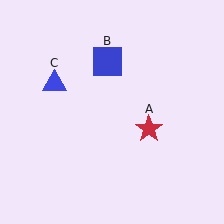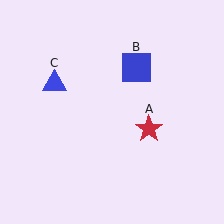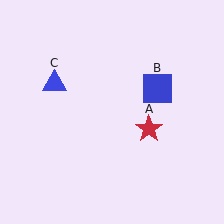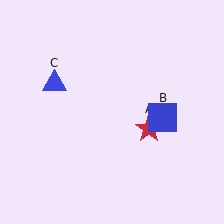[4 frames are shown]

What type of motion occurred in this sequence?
The blue square (object B) rotated clockwise around the center of the scene.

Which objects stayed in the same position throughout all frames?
Red star (object A) and blue triangle (object C) remained stationary.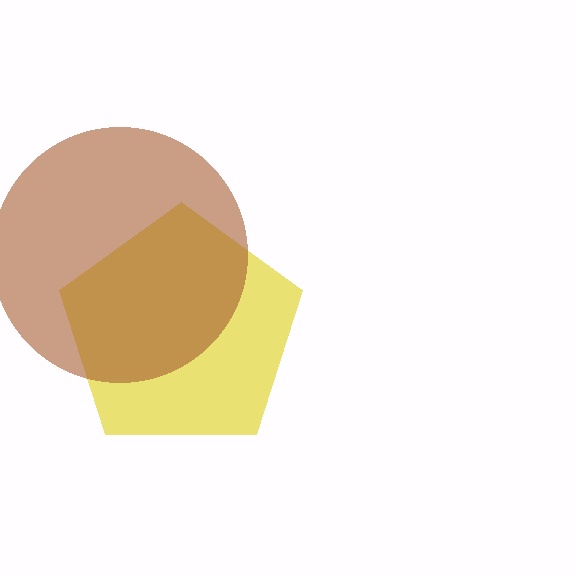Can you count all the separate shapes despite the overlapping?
Yes, there are 2 separate shapes.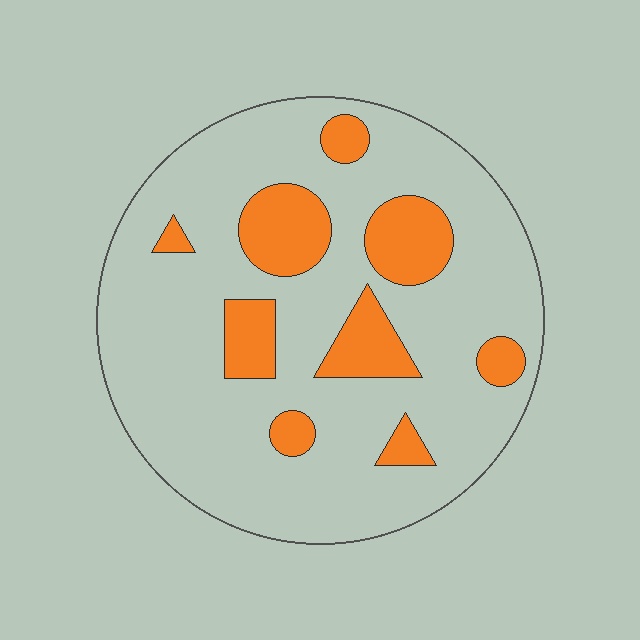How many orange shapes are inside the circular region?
9.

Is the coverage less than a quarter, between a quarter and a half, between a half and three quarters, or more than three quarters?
Less than a quarter.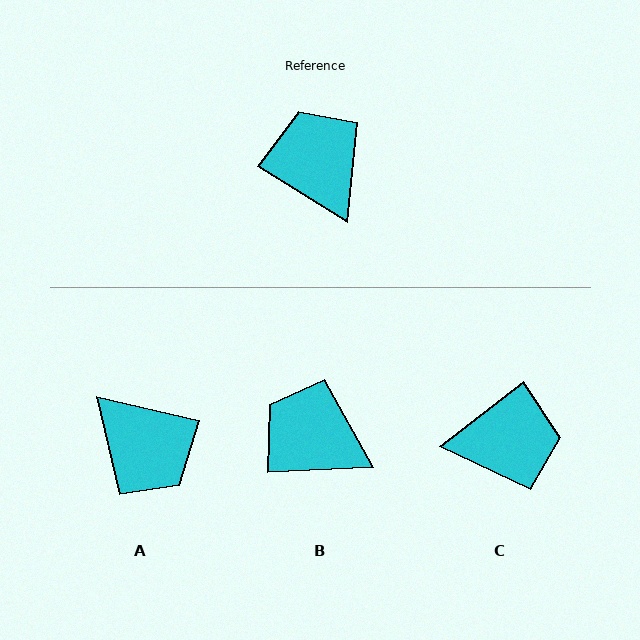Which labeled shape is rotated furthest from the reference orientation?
A, about 160 degrees away.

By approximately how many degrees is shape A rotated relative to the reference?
Approximately 160 degrees clockwise.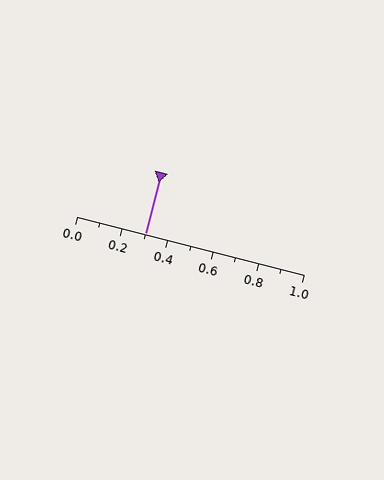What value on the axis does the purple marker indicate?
The marker indicates approximately 0.3.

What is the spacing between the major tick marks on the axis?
The major ticks are spaced 0.2 apart.